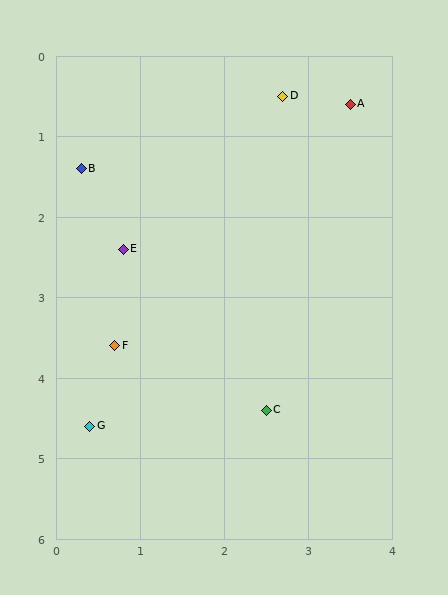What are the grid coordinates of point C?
Point C is at approximately (2.5, 4.4).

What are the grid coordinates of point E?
Point E is at approximately (0.8, 2.4).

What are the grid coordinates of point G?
Point G is at approximately (0.4, 4.6).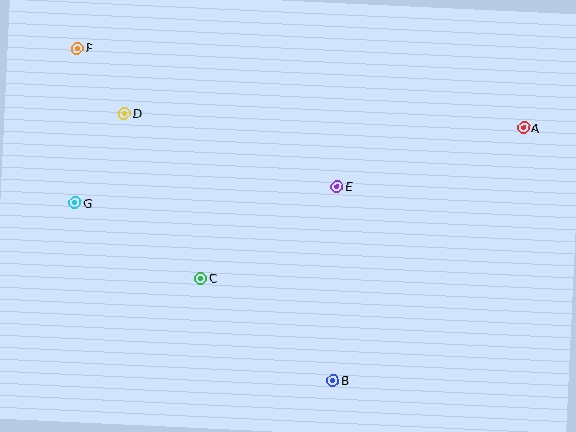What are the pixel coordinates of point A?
Point A is at (524, 128).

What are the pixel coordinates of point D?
Point D is at (124, 113).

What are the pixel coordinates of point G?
Point G is at (75, 203).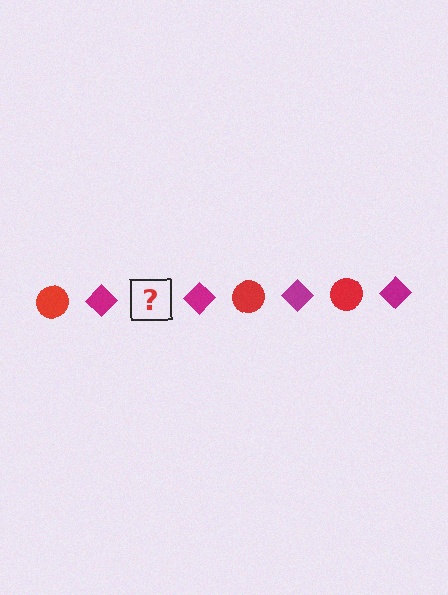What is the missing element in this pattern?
The missing element is a red circle.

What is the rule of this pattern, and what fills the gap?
The rule is that the pattern alternates between red circle and magenta diamond. The gap should be filled with a red circle.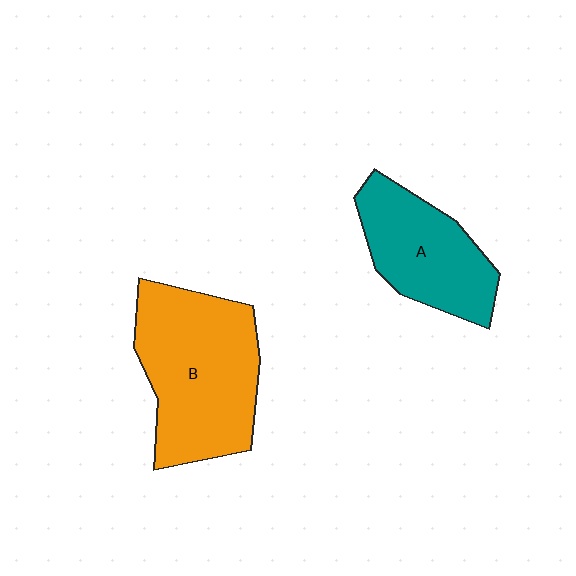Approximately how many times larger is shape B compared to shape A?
Approximately 1.5 times.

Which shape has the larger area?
Shape B (orange).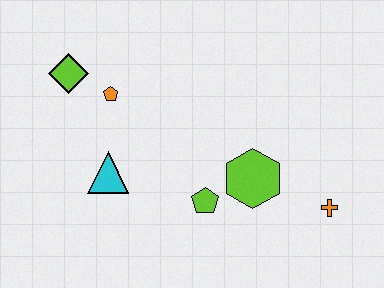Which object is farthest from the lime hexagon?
The lime diamond is farthest from the lime hexagon.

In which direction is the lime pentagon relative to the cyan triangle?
The lime pentagon is to the right of the cyan triangle.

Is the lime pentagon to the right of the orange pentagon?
Yes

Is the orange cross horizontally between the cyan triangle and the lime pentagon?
No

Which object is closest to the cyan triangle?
The orange pentagon is closest to the cyan triangle.